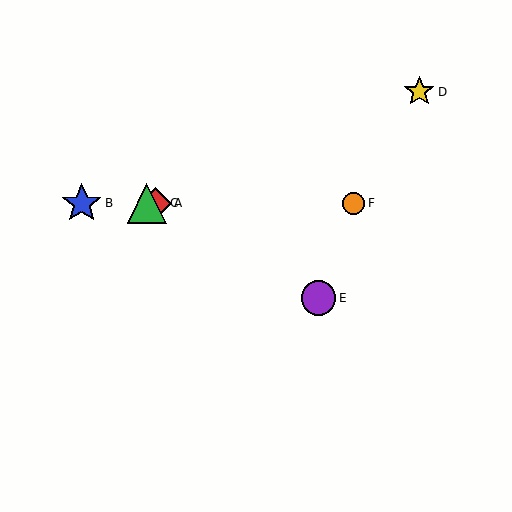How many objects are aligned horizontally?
4 objects (A, B, C, F) are aligned horizontally.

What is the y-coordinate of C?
Object C is at y≈203.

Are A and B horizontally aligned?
Yes, both are at y≈203.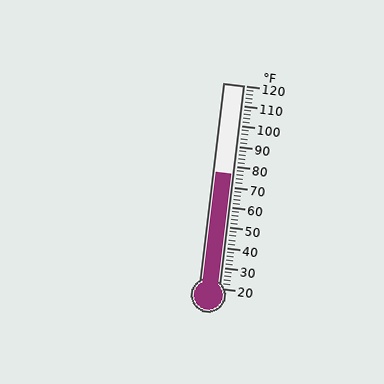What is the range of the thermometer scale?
The thermometer scale ranges from 20°F to 120°F.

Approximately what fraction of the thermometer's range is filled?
The thermometer is filled to approximately 55% of its range.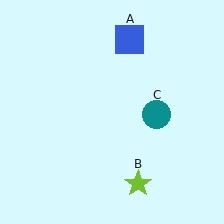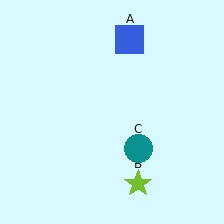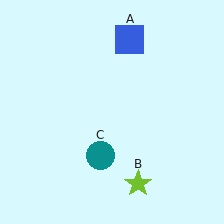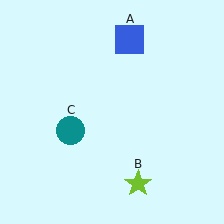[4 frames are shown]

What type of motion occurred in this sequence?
The teal circle (object C) rotated clockwise around the center of the scene.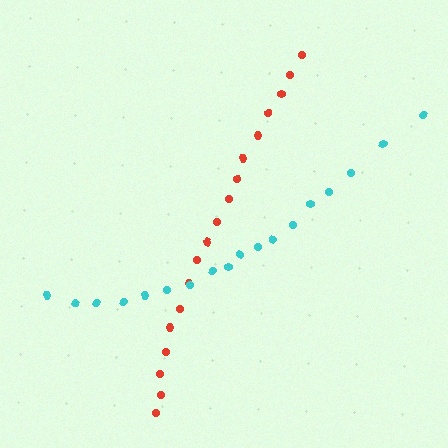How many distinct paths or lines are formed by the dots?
There are 2 distinct paths.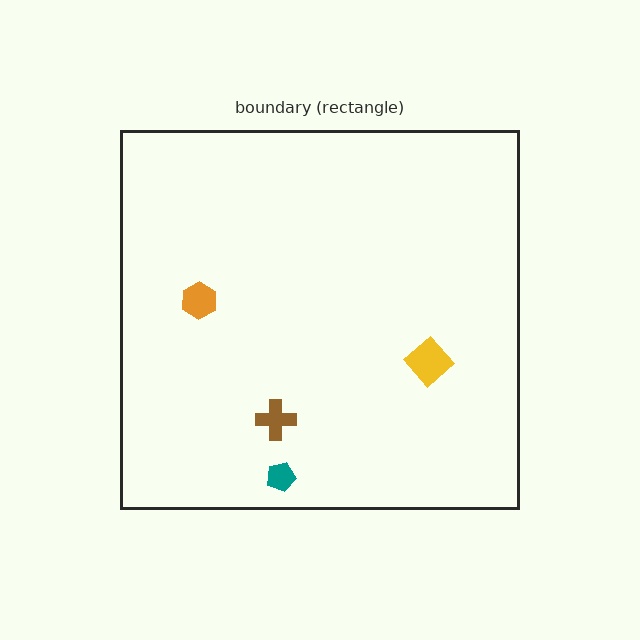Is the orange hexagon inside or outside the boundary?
Inside.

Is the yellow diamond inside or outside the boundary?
Inside.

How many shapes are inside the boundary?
4 inside, 0 outside.